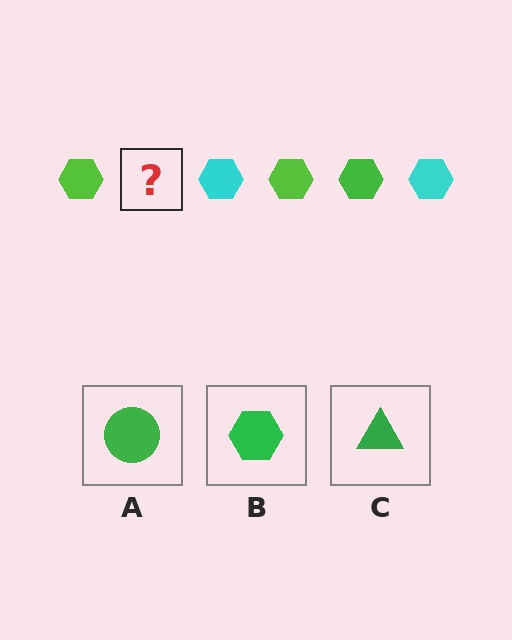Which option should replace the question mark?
Option B.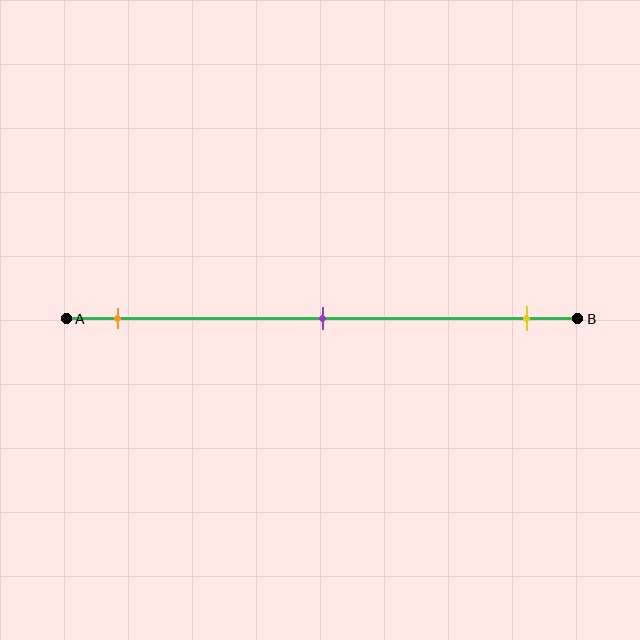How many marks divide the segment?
There are 3 marks dividing the segment.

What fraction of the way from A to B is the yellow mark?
The yellow mark is approximately 90% (0.9) of the way from A to B.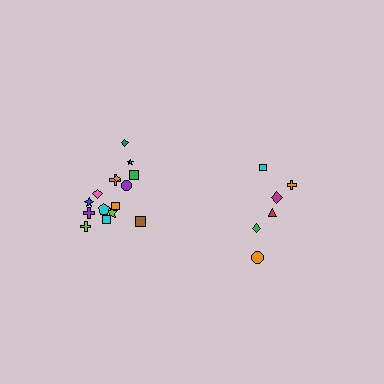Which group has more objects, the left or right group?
The left group.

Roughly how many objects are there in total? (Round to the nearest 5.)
Roughly 20 objects in total.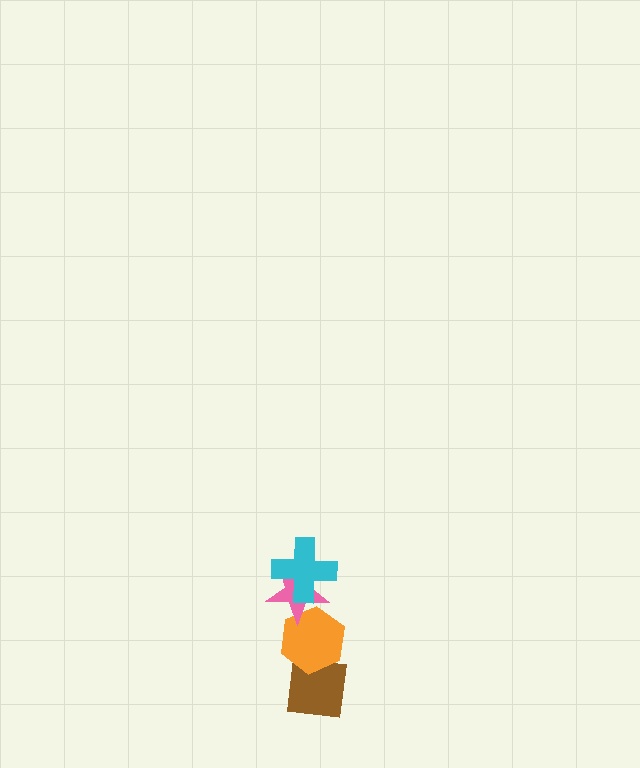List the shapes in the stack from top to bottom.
From top to bottom: the cyan cross, the pink star, the orange hexagon, the brown square.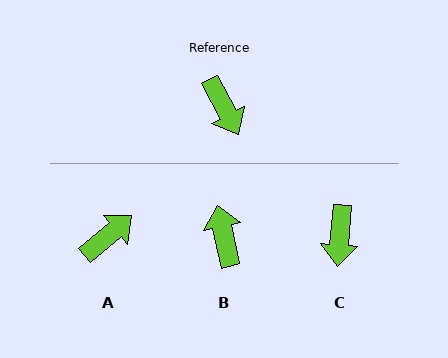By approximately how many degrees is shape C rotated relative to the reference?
Approximately 33 degrees clockwise.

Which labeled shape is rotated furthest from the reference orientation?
B, about 165 degrees away.